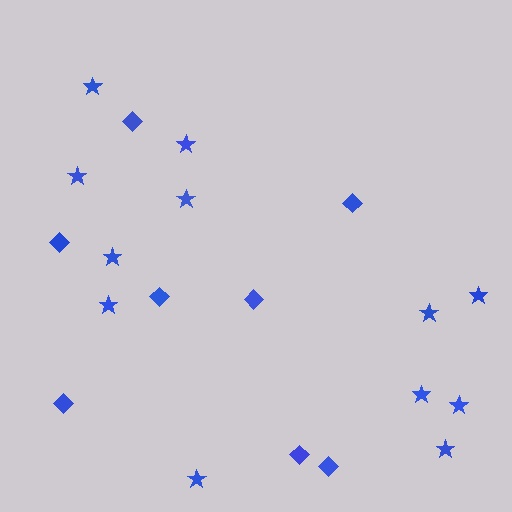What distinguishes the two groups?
There are 2 groups: one group of stars (12) and one group of diamonds (8).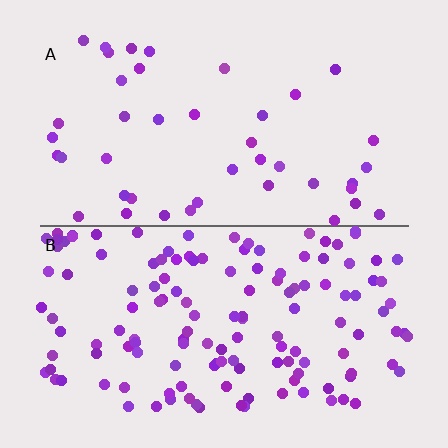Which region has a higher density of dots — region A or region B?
B (the bottom).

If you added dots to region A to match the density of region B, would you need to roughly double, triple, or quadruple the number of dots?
Approximately triple.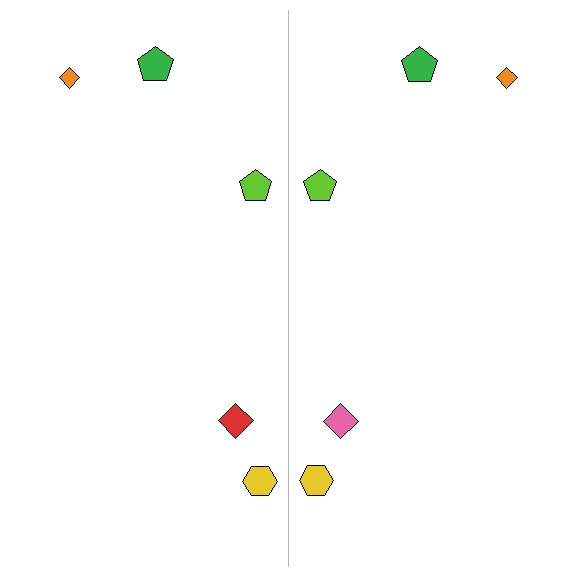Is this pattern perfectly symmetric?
No, the pattern is not perfectly symmetric. The pink diamond on the right side breaks the symmetry — its mirror counterpart is red.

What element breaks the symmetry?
The pink diamond on the right side breaks the symmetry — its mirror counterpart is red.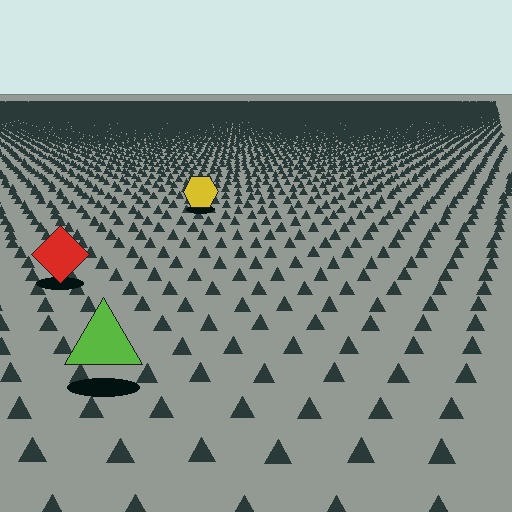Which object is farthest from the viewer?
The yellow hexagon is farthest from the viewer. It appears smaller and the ground texture around it is denser.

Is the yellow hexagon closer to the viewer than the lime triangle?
No. The lime triangle is closer — you can tell from the texture gradient: the ground texture is coarser near it.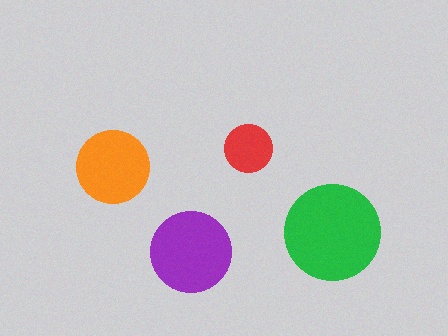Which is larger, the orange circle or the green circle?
The green one.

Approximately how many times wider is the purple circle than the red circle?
About 1.5 times wider.